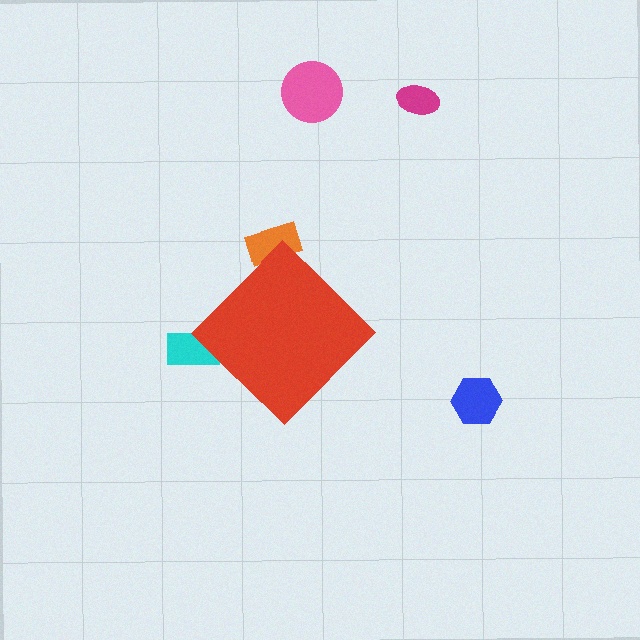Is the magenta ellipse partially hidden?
No, the magenta ellipse is fully visible.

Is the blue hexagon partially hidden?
No, the blue hexagon is fully visible.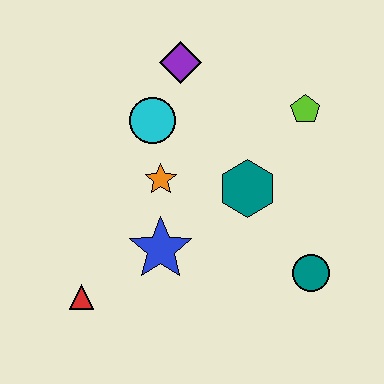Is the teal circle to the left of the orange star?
No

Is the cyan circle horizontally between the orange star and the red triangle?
Yes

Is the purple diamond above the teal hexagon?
Yes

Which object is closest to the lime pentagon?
The teal hexagon is closest to the lime pentagon.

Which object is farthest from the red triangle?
The lime pentagon is farthest from the red triangle.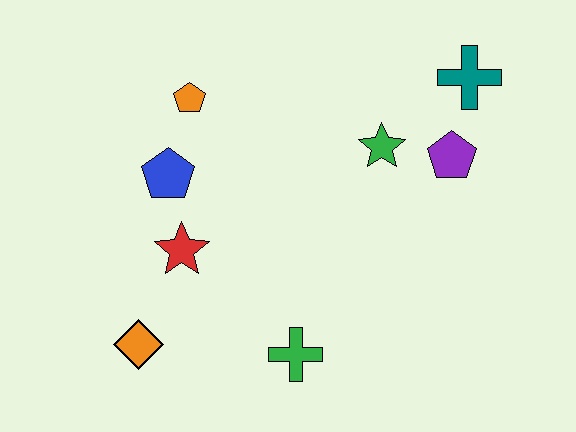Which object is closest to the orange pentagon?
The blue pentagon is closest to the orange pentagon.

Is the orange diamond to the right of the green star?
No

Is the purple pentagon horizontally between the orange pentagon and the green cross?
No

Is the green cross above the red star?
No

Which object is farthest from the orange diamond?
The teal cross is farthest from the orange diamond.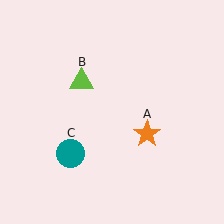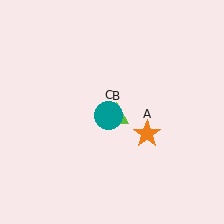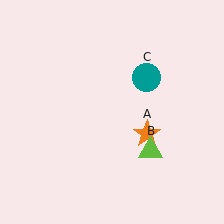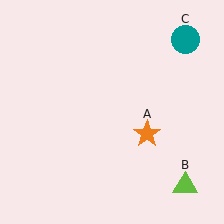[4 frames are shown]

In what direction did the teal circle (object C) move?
The teal circle (object C) moved up and to the right.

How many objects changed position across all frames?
2 objects changed position: lime triangle (object B), teal circle (object C).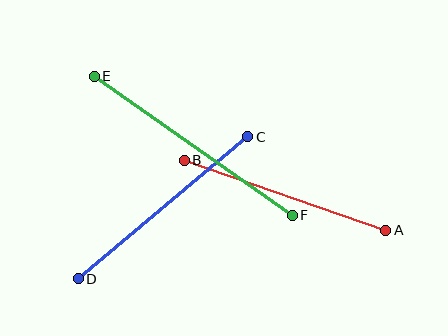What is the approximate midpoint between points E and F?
The midpoint is at approximately (193, 146) pixels.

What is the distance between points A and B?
The distance is approximately 214 pixels.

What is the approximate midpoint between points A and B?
The midpoint is at approximately (285, 195) pixels.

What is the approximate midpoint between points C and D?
The midpoint is at approximately (163, 208) pixels.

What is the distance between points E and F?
The distance is approximately 242 pixels.